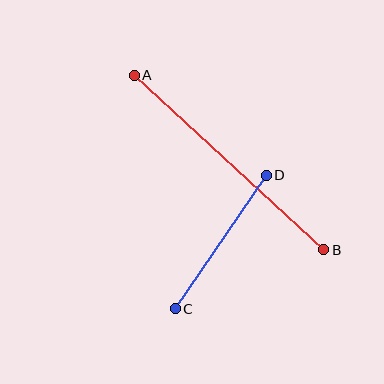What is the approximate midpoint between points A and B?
The midpoint is at approximately (229, 163) pixels.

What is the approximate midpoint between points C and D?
The midpoint is at approximately (221, 242) pixels.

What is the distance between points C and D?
The distance is approximately 162 pixels.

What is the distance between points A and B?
The distance is approximately 258 pixels.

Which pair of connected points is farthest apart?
Points A and B are farthest apart.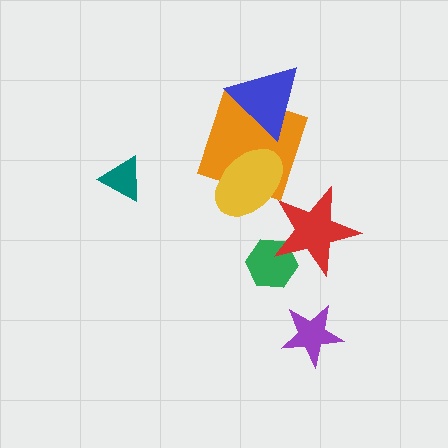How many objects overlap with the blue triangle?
1 object overlaps with the blue triangle.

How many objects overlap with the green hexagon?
1 object overlaps with the green hexagon.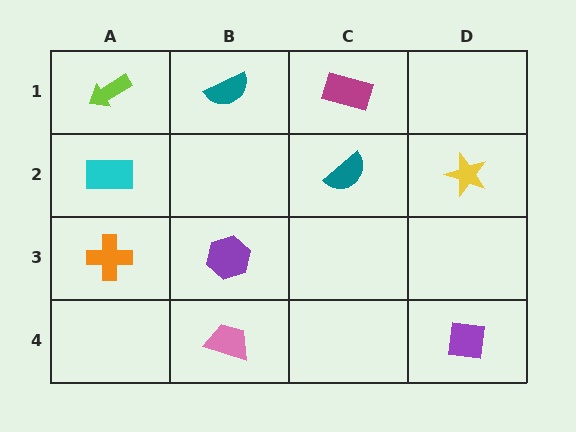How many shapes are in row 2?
3 shapes.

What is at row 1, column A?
A lime arrow.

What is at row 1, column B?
A teal semicircle.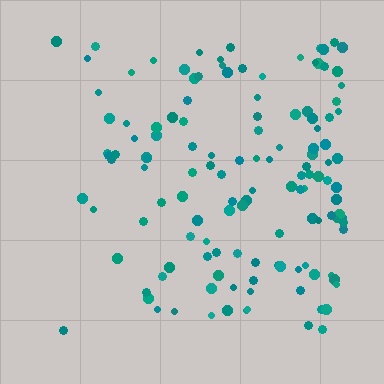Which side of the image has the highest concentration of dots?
The right.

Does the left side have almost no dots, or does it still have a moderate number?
Still a moderate number, just noticeably fewer than the right.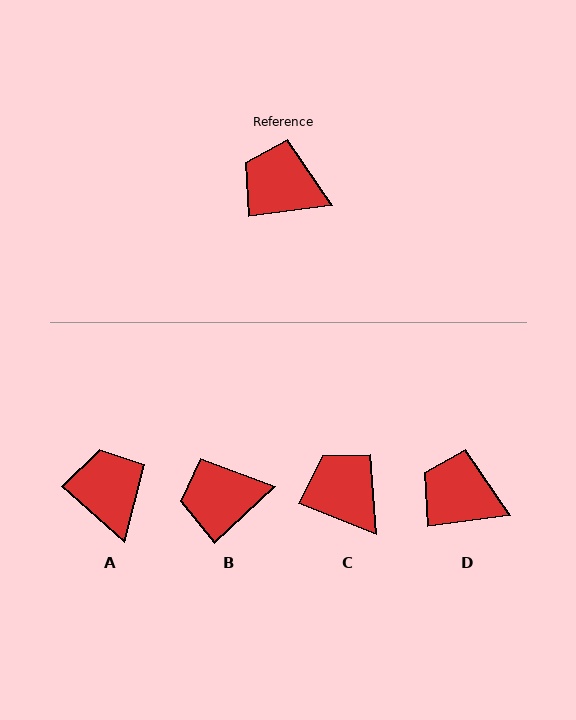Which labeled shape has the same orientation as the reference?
D.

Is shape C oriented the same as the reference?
No, it is off by about 29 degrees.